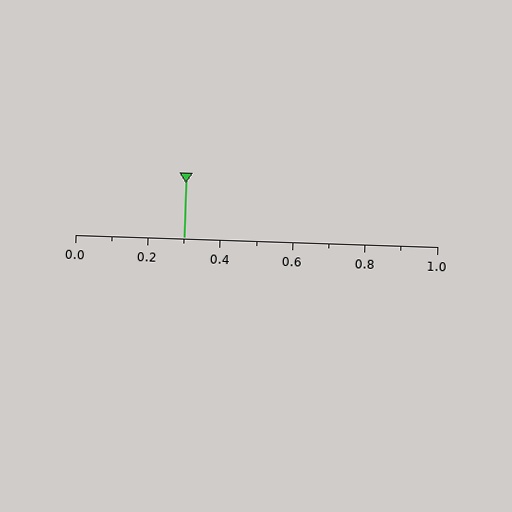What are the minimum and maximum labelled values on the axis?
The axis runs from 0.0 to 1.0.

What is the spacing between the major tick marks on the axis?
The major ticks are spaced 0.2 apart.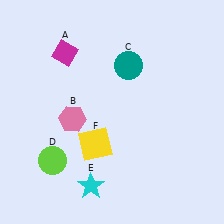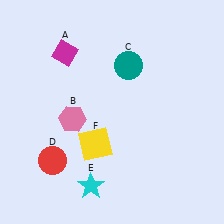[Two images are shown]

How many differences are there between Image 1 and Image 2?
There is 1 difference between the two images.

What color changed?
The circle (D) changed from lime in Image 1 to red in Image 2.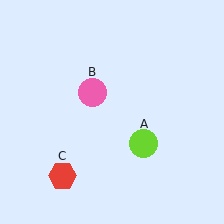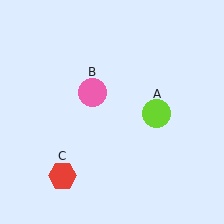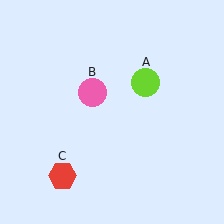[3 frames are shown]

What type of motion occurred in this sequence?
The lime circle (object A) rotated counterclockwise around the center of the scene.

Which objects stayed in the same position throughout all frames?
Pink circle (object B) and red hexagon (object C) remained stationary.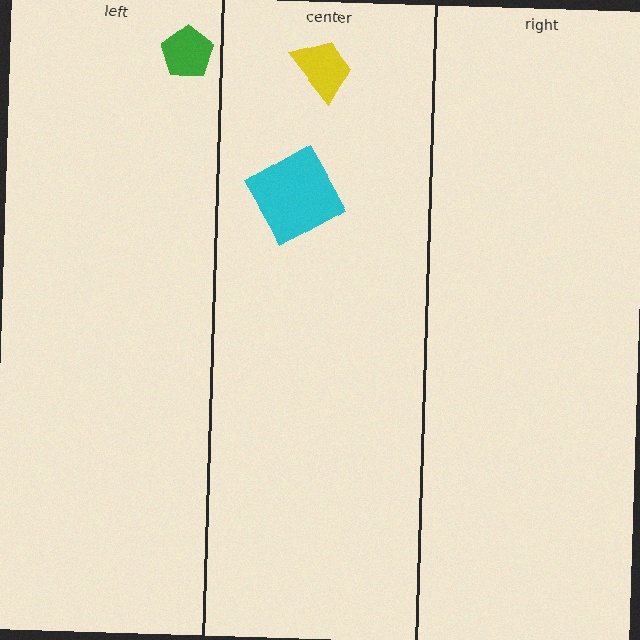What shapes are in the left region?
The green pentagon.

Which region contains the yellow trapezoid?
The center region.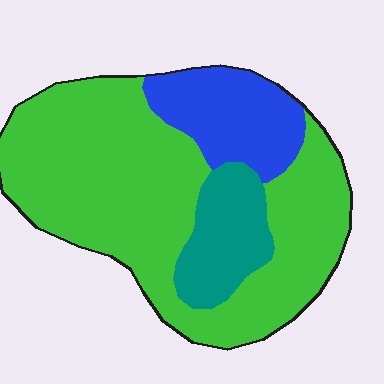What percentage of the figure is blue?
Blue covers about 20% of the figure.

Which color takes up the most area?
Green, at roughly 70%.